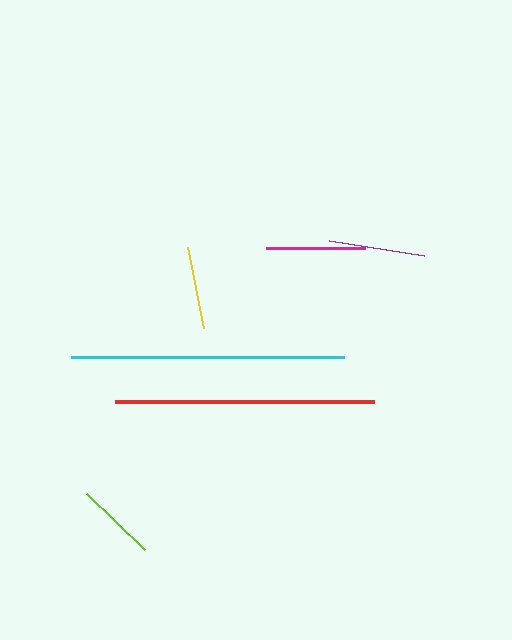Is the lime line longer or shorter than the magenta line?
The magenta line is longer than the lime line.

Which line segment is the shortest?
The lime line is the shortest at approximately 80 pixels.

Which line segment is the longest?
The cyan line is the longest at approximately 273 pixels.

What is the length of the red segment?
The red segment is approximately 259 pixels long.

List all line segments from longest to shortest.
From longest to shortest: cyan, red, magenta, purple, yellow, lime.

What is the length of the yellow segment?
The yellow segment is approximately 83 pixels long.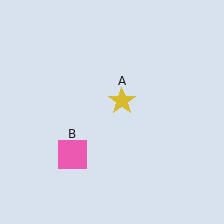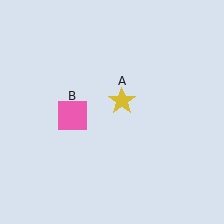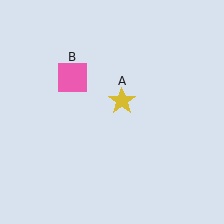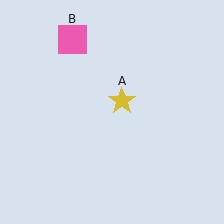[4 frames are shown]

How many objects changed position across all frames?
1 object changed position: pink square (object B).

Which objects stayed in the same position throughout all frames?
Yellow star (object A) remained stationary.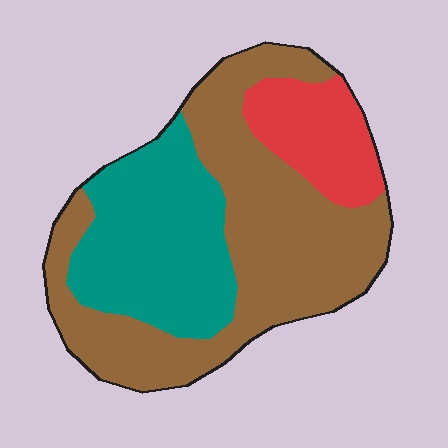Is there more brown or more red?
Brown.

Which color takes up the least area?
Red, at roughly 15%.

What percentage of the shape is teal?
Teal covers about 30% of the shape.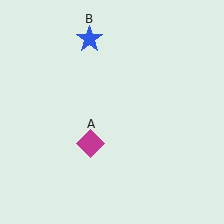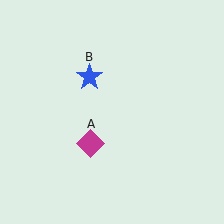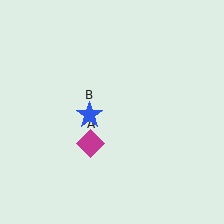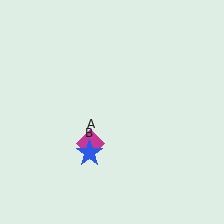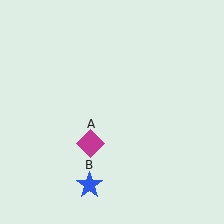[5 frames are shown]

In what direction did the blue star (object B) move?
The blue star (object B) moved down.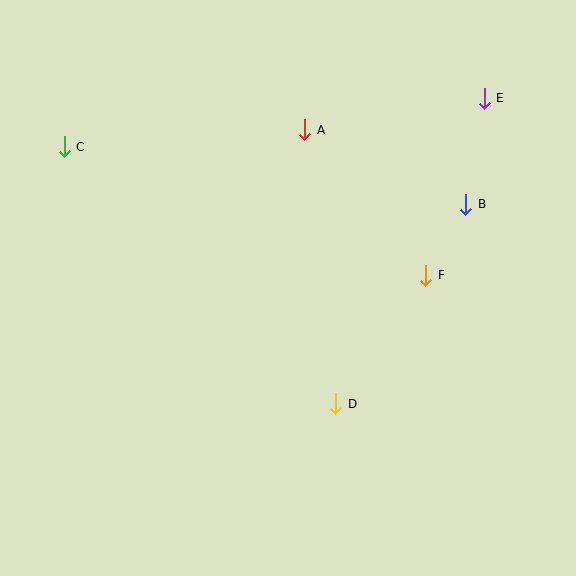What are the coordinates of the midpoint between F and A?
The midpoint between F and A is at (365, 203).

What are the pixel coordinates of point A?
Point A is at (305, 130).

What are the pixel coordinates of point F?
Point F is at (426, 275).